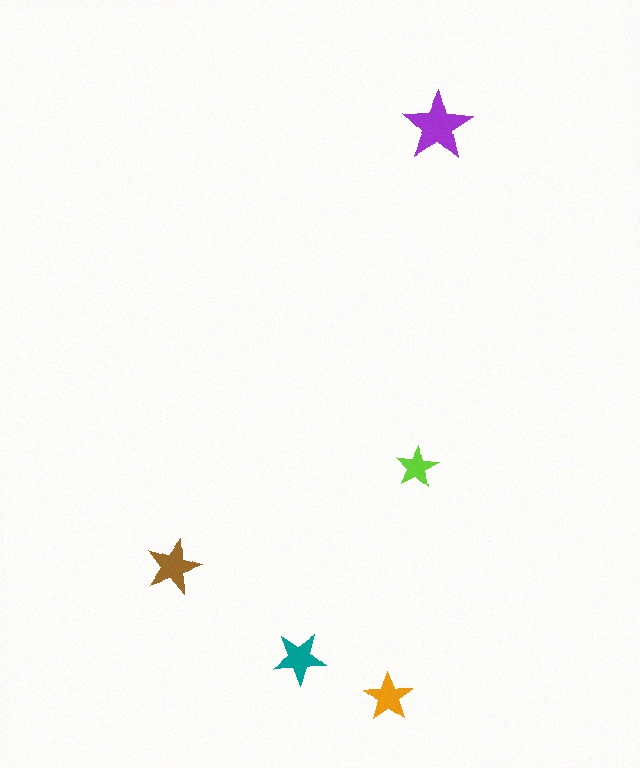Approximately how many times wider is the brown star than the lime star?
About 1.5 times wider.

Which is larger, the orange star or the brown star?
The brown one.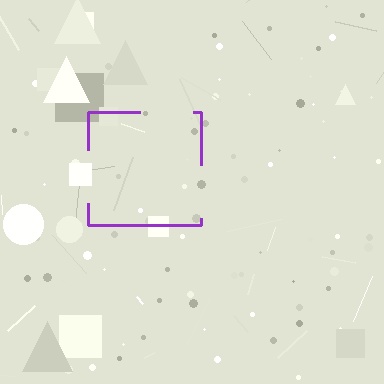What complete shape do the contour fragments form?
The contour fragments form a square.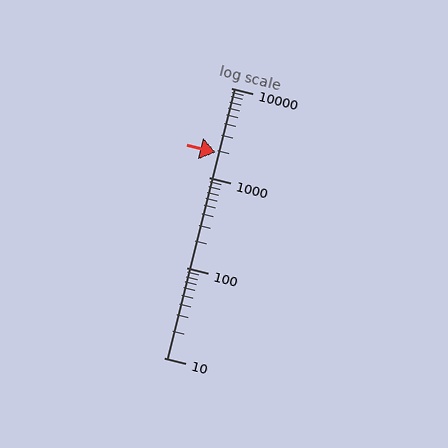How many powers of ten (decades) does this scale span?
The scale spans 3 decades, from 10 to 10000.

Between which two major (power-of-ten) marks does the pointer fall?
The pointer is between 1000 and 10000.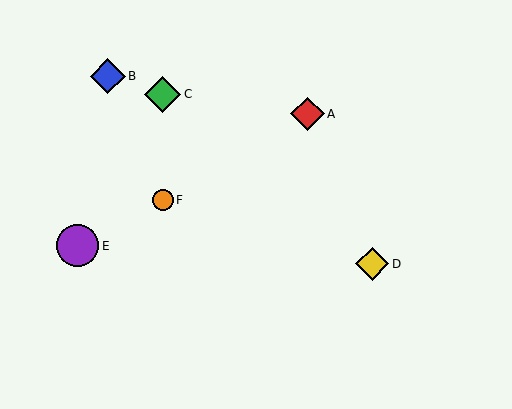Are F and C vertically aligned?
Yes, both are at x≈163.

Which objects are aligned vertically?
Objects C, F are aligned vertically.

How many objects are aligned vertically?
2 objects (C, F) are aligned vertically.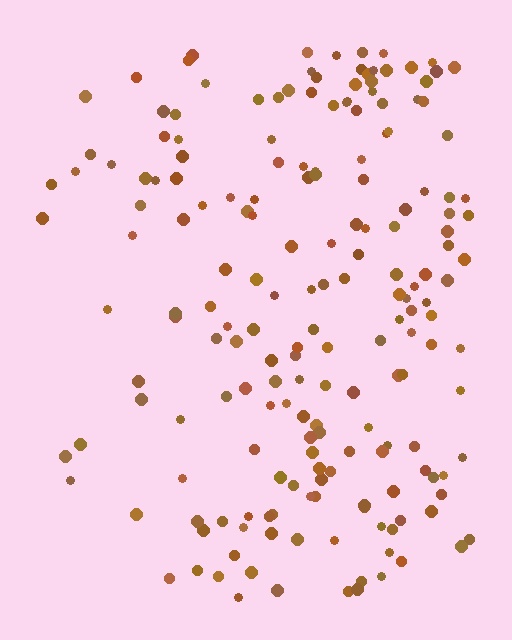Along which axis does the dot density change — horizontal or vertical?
Horizontal.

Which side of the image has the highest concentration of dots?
The right.